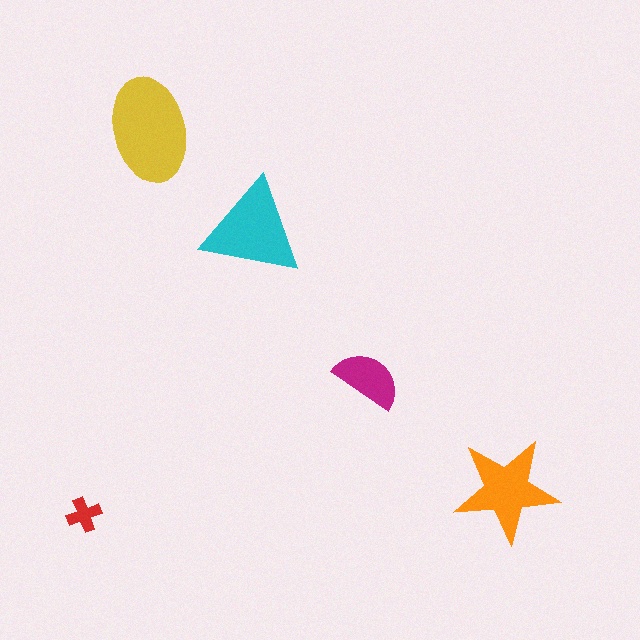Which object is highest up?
The yellow ellipse is topmost.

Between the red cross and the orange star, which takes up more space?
The orange star.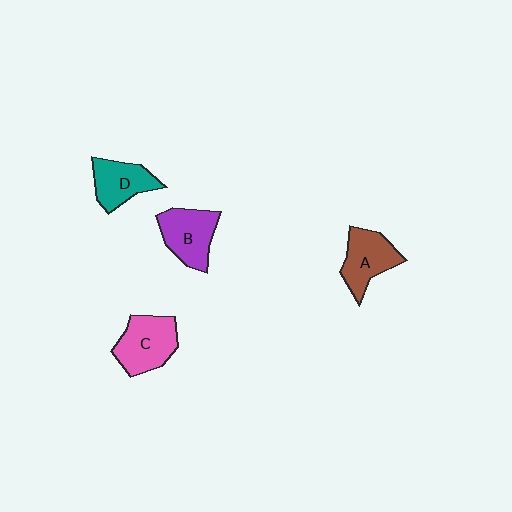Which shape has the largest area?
Shape C (pink).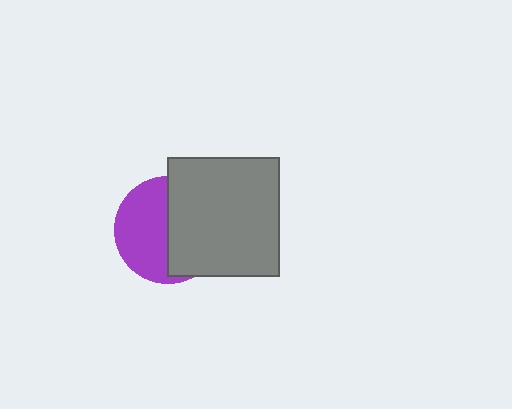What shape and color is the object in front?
The object in front is a gray rectangle.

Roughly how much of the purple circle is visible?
About half of it is visible (roughly 51%).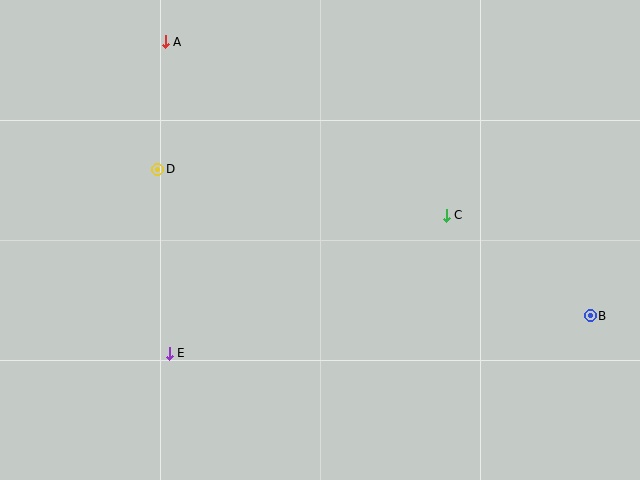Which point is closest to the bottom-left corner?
Point E is closest to the bottom-left corner.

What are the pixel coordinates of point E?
Point E is at (169, 353).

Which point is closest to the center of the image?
Point C at (446, 215) is closest to the center.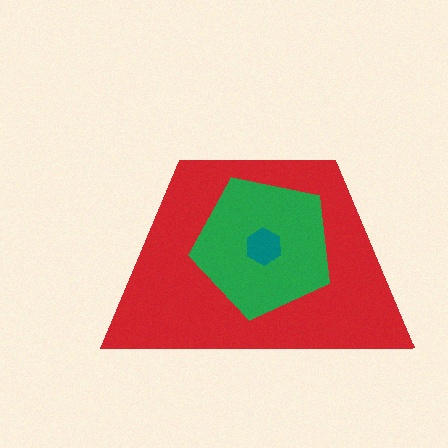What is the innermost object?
The teal hexagon.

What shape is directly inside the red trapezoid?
The green pentagon.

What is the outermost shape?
The red trapezoid.